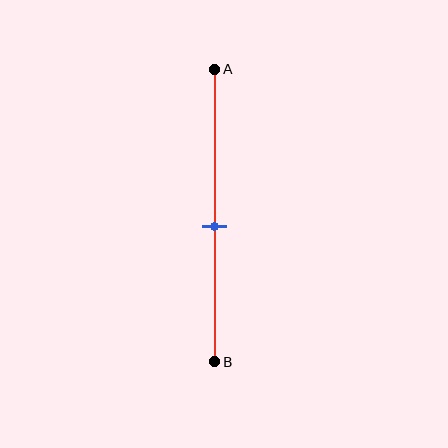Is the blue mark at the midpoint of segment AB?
No, the mark is at about 55% from A, not at the 50% midpoint.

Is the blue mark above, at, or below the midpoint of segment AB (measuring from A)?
The blue mark is below the midpoint of segment AB.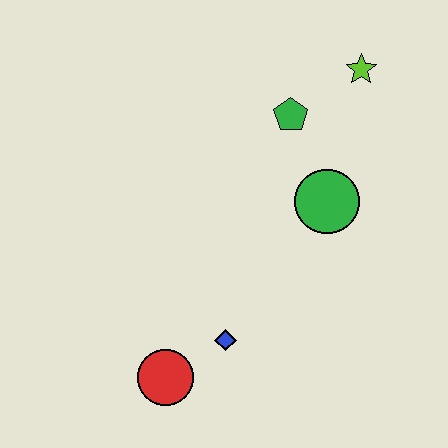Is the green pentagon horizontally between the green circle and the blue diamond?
Yes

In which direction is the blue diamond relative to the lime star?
The blue diamond is below the lime star.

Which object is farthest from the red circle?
The lime star is farthest from the red circle.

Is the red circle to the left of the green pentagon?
Yes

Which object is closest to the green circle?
The green pentagon is closest to the green circle.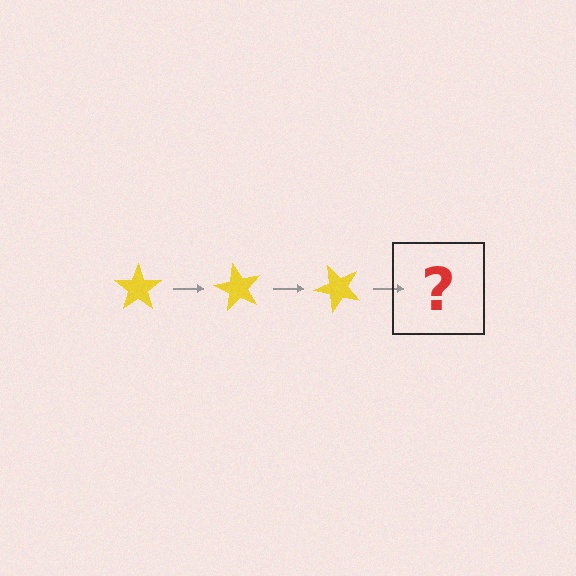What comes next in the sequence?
The next element should be a yellow star rotated 180 degrees.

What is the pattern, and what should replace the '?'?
The pattern is that the star rotates 60 degrees each step. The '?' should be a yellow star rotated 180 degrees.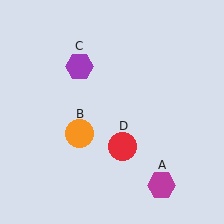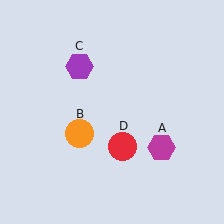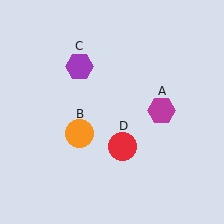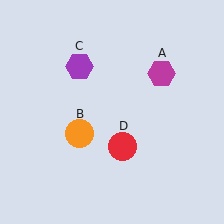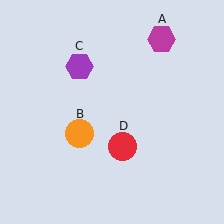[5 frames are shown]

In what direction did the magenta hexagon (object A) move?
The magenta hexagon (object A) moved up.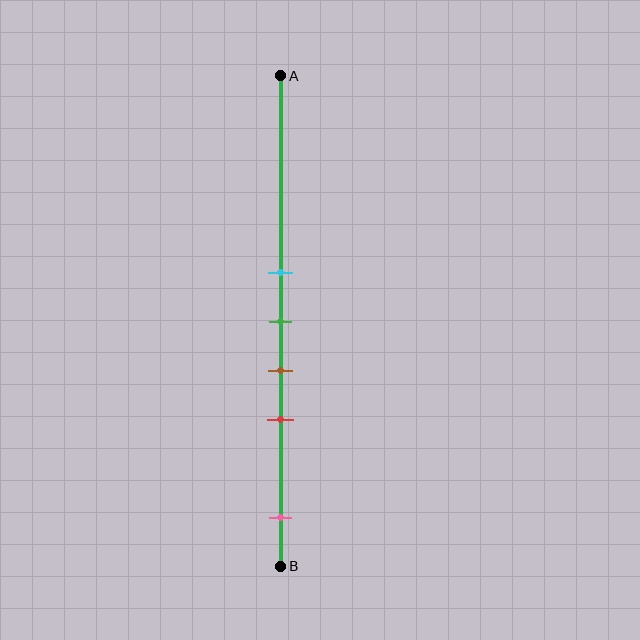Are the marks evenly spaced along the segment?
No, the marks are not evenly spaced.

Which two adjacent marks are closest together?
The cyan and green marks are the closest adjacent pair.